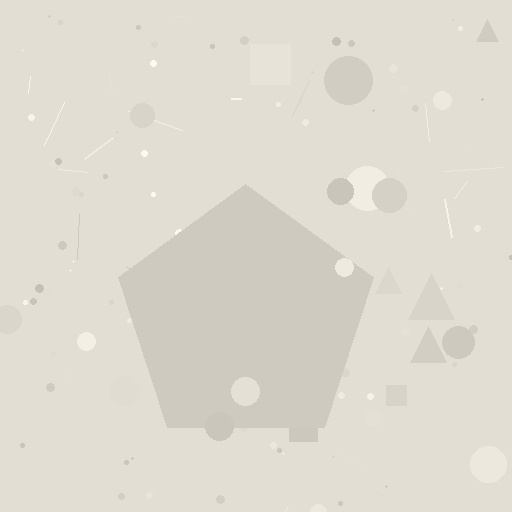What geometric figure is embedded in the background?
A pentagon is embedded in the background.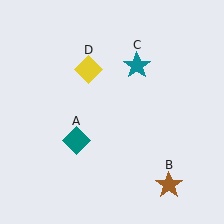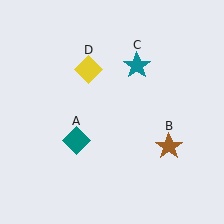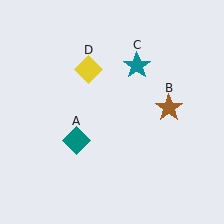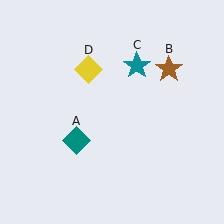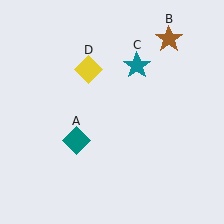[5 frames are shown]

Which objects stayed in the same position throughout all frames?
Teal diamond (object A) and teal star (object C) and yellow diamond (object D) remained stationary.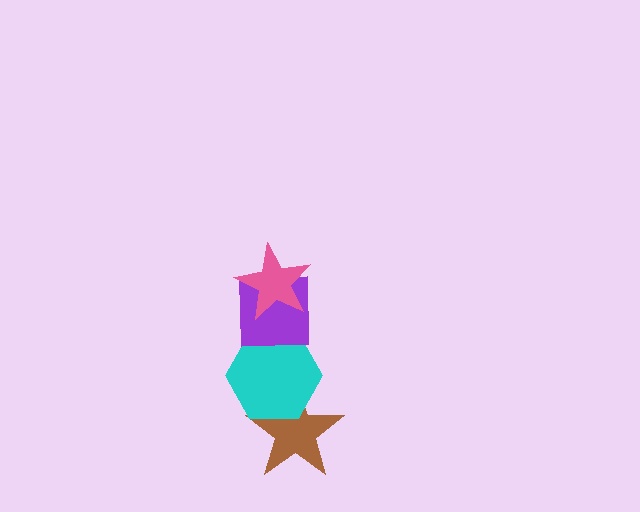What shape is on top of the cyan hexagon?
The purple square is on top of the cyan hexagon.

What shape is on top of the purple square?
The pink star is on top of the purple square.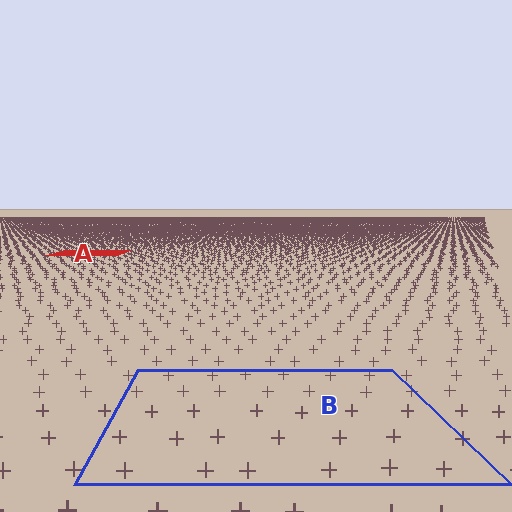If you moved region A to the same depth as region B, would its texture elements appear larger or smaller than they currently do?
They would appear larger. At a closer depth, the same texture elements are projected at a bigger on-screen size.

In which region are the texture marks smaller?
The texture marks are smaller in region A, because it is farther away.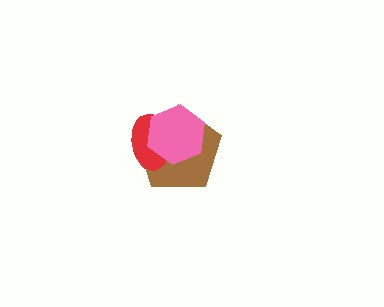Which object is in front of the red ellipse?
The pink hexagon is in front of the red ellipse.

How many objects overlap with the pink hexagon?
2 objects overlap with the pink hexagon.